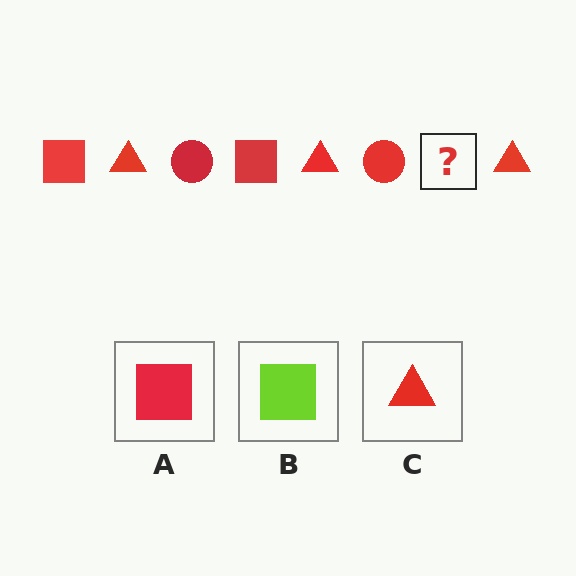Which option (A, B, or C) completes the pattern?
A.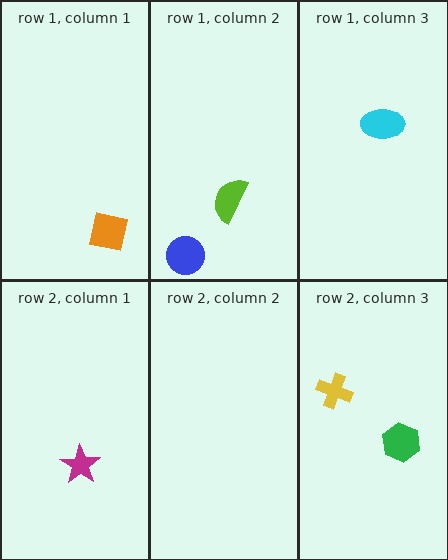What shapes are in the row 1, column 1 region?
The orange square.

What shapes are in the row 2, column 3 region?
The green hexagon, the yellow cross.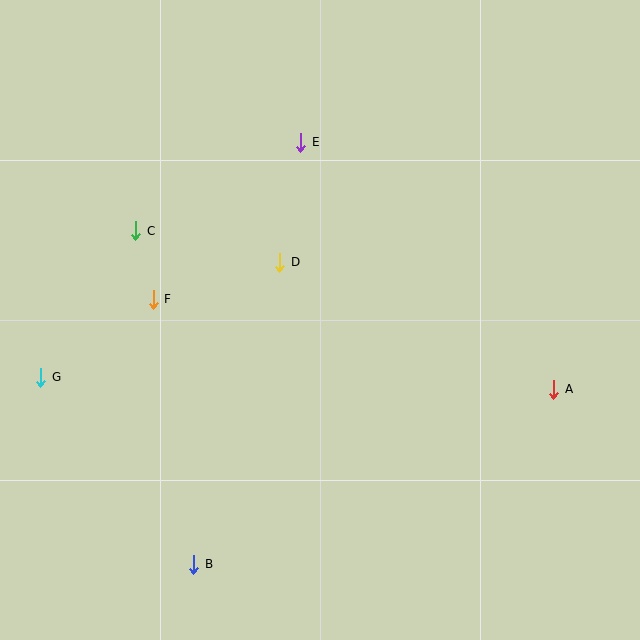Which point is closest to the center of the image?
Point D at (280, 262) is closest to the center.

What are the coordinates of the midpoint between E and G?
The midpoint between E and G is at (171, 260).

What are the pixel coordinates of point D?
Point D is at (280, 262).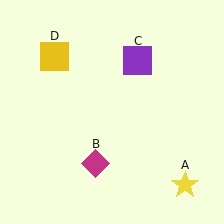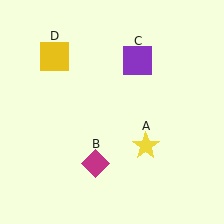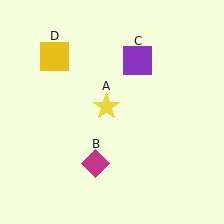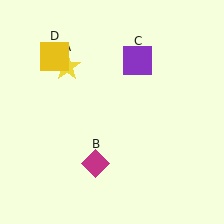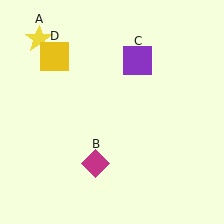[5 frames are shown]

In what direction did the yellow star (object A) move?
The yellow star (object A) moved up and to the left.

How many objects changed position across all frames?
1 object changed position: yellow star (object A).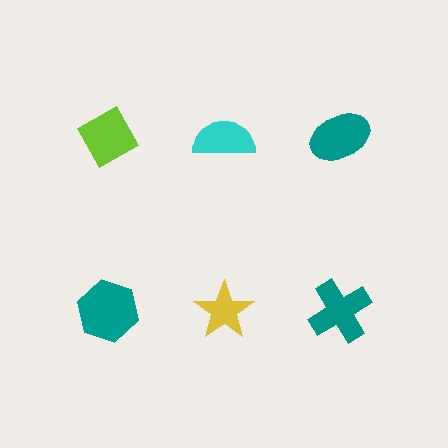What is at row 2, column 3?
A teal cross.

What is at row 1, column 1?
A lime diamond.